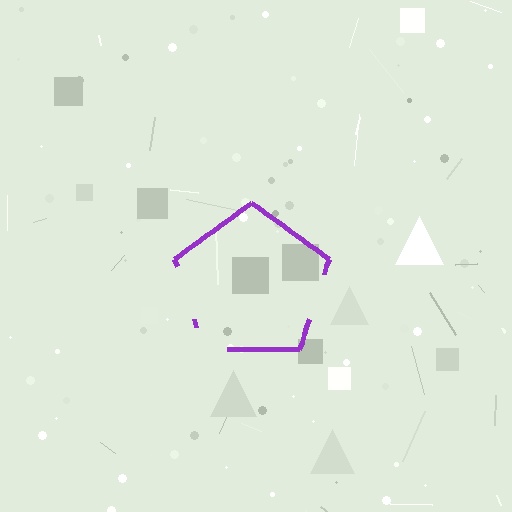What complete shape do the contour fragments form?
The contour fragments form a pentagon.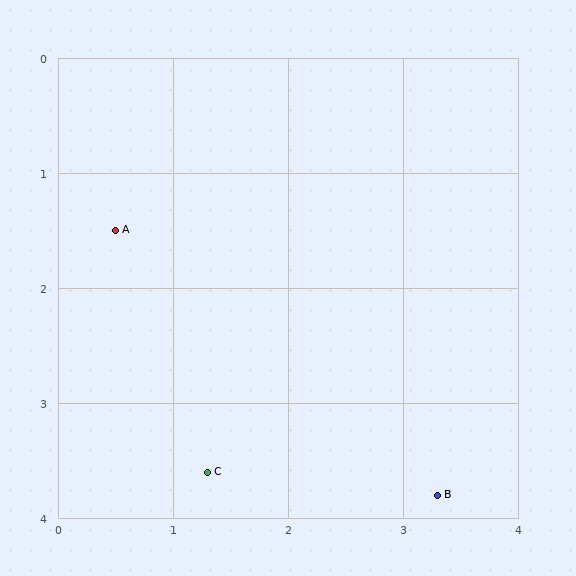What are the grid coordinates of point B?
Point B is at approximately (3.3, 3.8).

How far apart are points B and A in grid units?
Points B and A are about 3.6 grid units apart.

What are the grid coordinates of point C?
Point C is at approximately (1.3, 3.6).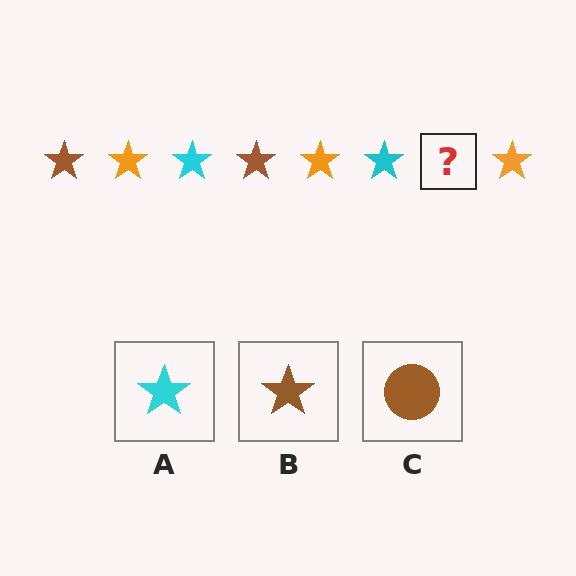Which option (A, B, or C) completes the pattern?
B.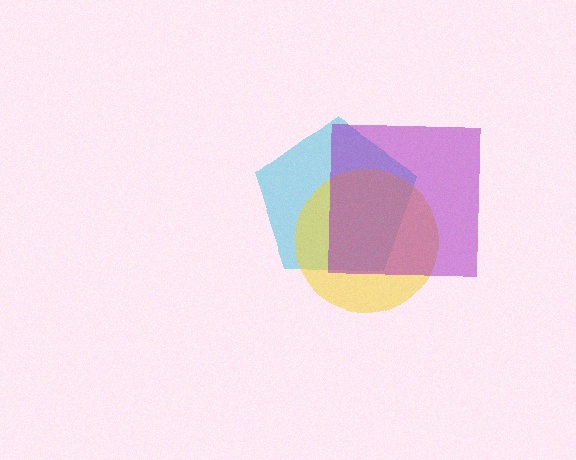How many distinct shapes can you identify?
There are 3 distinct shapes: a cyan pentagon, a yellow circle, a purple square.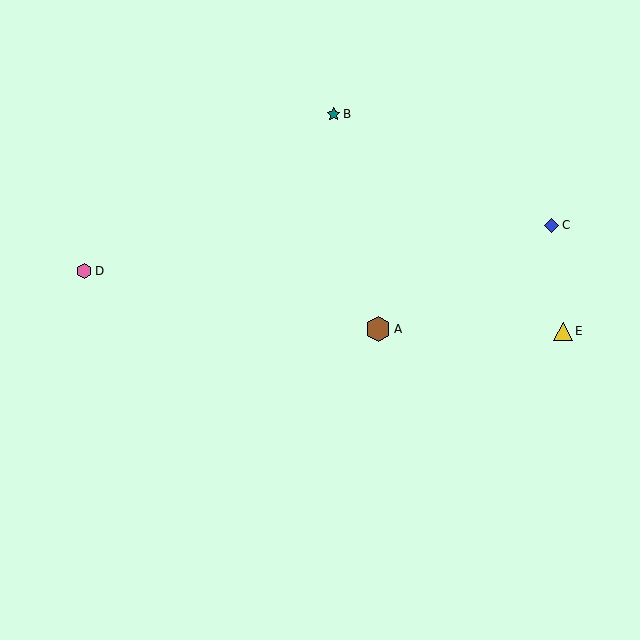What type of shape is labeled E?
Shape E is a yellow triangle.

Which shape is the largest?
The brown hexagon (labeled A) is the largest.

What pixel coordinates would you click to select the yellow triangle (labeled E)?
Click at (563, 331) to select the yellow triangle E.